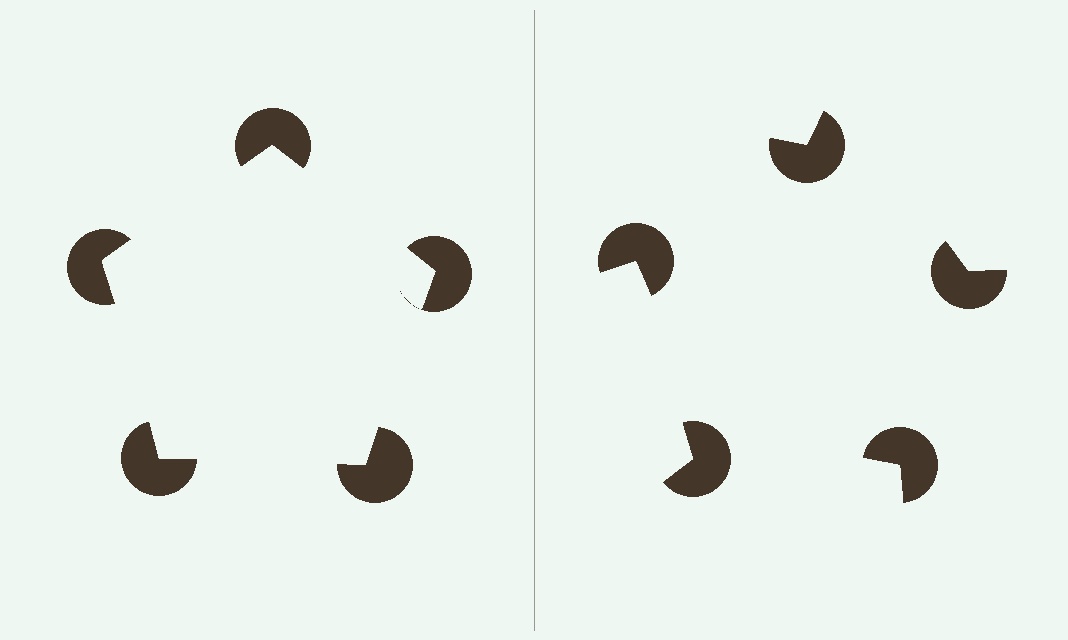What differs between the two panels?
The pac-man discs are positioned identically on both sides; only the wedge orientations differ. On the left they align to a pentagon; on the right they are misaligned.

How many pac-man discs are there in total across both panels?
10 — 5 on each side.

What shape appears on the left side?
An illusory pentagon.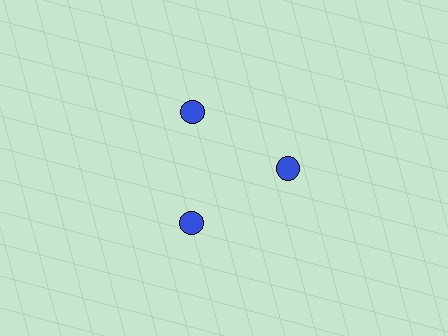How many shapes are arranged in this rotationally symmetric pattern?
There are 3 shapes, arranged in 3 groups of 1.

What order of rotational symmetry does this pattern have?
This pattern has 3-fold rotational symmetry.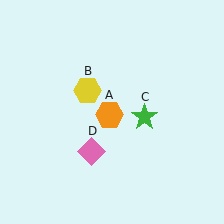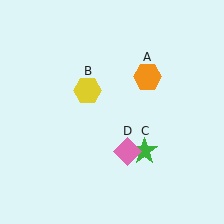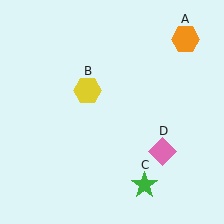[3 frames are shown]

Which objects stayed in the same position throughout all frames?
Yellow hexagon (object B) remained stationary.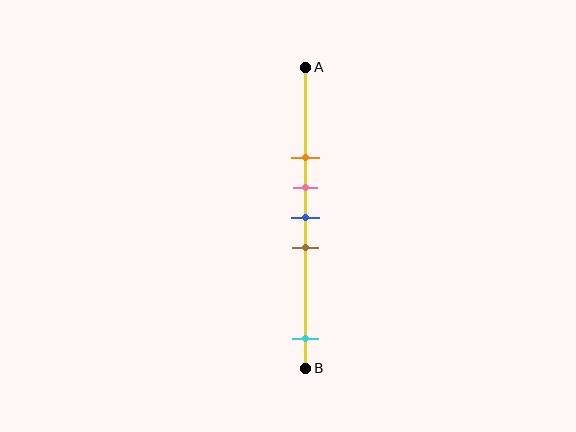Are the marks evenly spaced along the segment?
No, the marks are not evenly spaced.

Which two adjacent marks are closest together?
The pink and blue marks are the closest adjacent pair.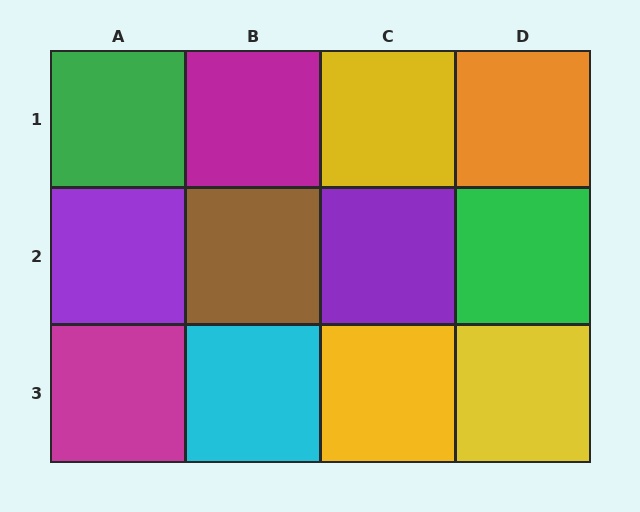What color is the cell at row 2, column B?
Brown.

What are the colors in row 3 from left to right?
Magenta, cyan, yellow, yellow.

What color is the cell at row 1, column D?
Orange.